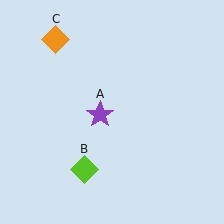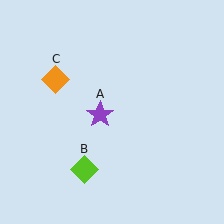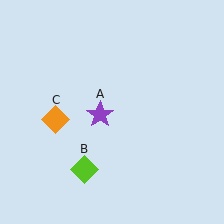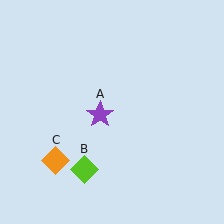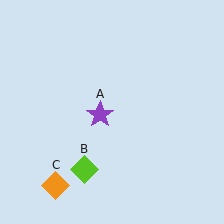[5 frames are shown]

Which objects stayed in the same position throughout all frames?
Purple star (object A) and lime diamond (object B) remained stationary.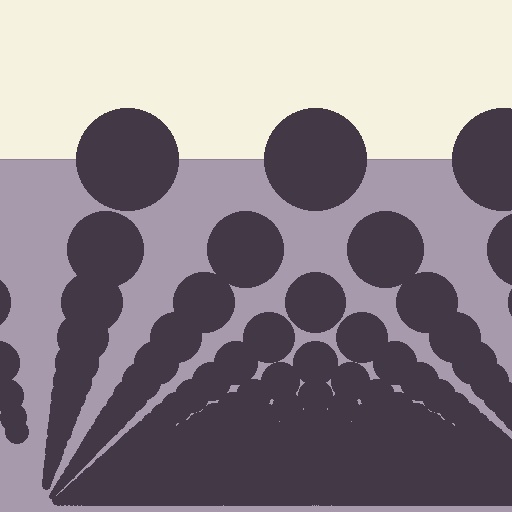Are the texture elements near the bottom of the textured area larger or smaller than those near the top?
Smaller. The gradient is inverted — elements near the bottom are smaller and denser.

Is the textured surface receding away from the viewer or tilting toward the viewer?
The surface appears to tilt toward the viewer. Texture elements get larger and sparser toward the top.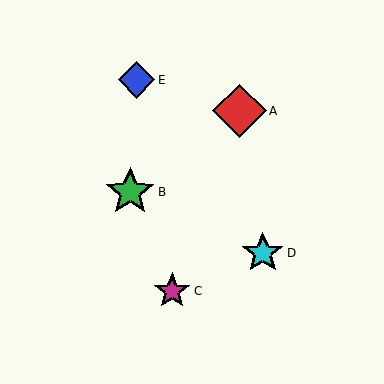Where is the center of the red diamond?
The center of the red diamond is at (240, 111).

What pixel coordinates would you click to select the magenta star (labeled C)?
Click at (172, 291) to select the magenta star C.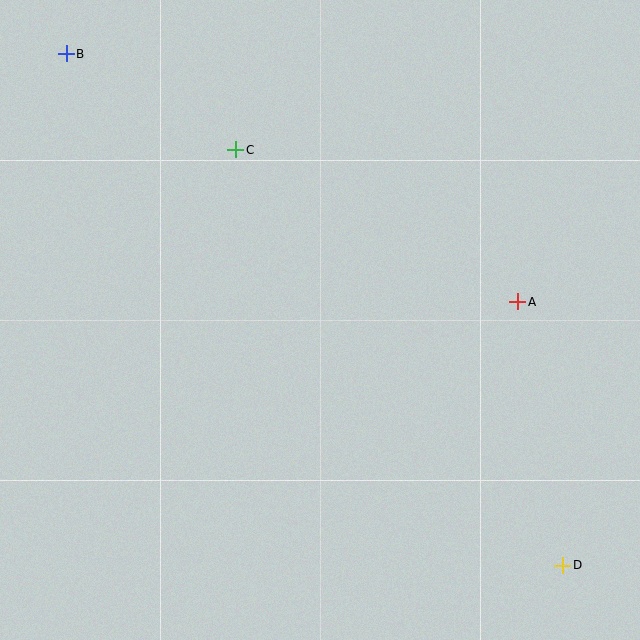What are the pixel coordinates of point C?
Point C is at (236, 150).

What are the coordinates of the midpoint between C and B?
The midpoint between C and B is at (151, 102).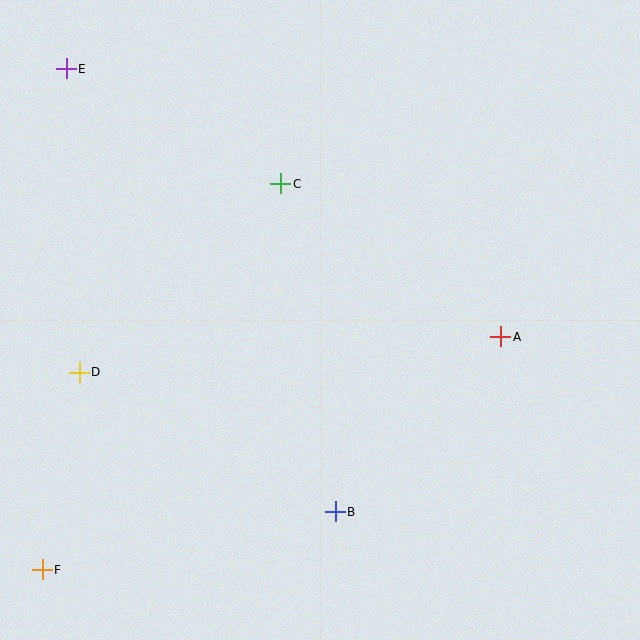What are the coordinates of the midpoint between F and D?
The midpoint between F and D is at (61, 471).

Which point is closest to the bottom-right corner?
Point B is closest to the bottom-right corner.